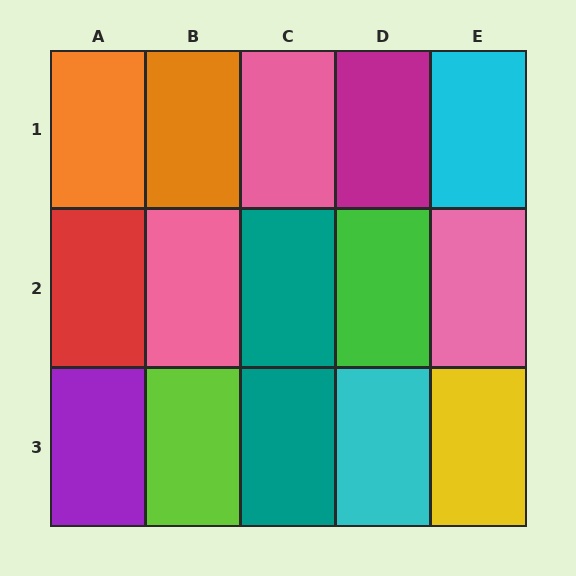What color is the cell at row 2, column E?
Pink.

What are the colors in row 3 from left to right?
Purple, lime, teal, cyan, yellow.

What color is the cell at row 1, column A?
Orange.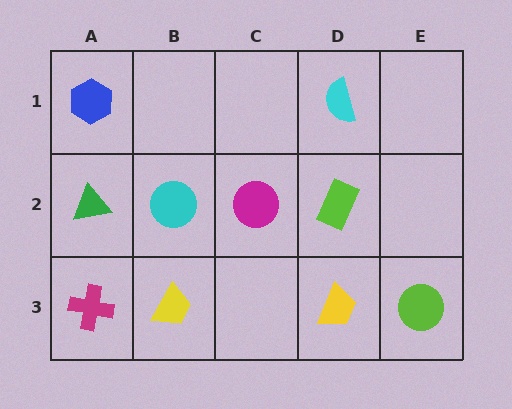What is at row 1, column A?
A blue hexagon.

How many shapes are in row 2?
4 shapes.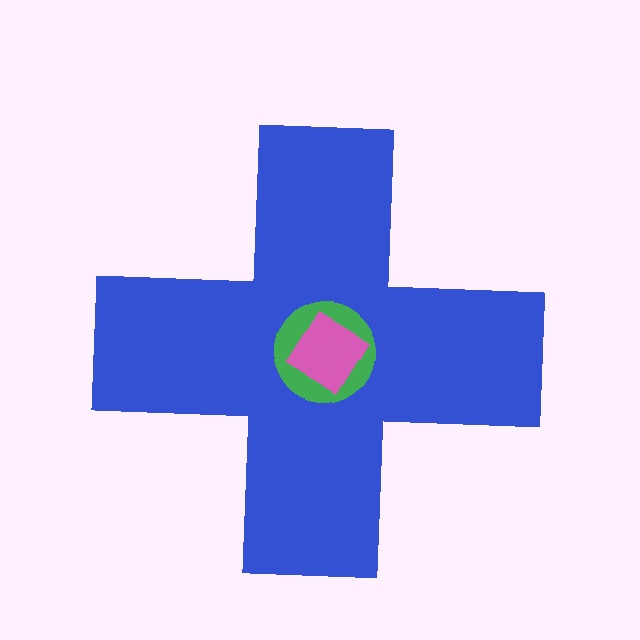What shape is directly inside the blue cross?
The green circle.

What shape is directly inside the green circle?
The pink diamond.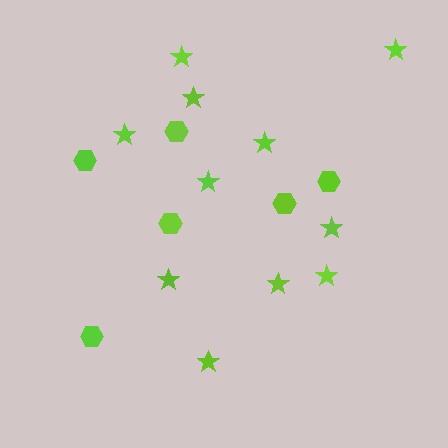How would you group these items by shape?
There are 2 groups: one group of hexagons (6) and one group of stars (11).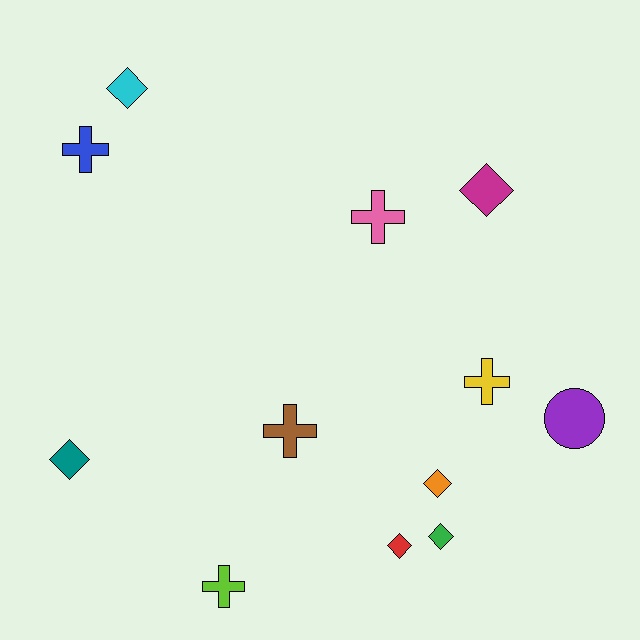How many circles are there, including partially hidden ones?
There is 1 circle.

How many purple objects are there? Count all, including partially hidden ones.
There is 1 purple object.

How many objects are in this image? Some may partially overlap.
There are 12 objects.